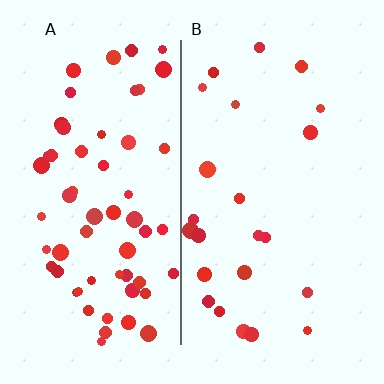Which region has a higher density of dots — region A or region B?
A (the left).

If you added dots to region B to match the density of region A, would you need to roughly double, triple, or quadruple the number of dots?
Approximately double.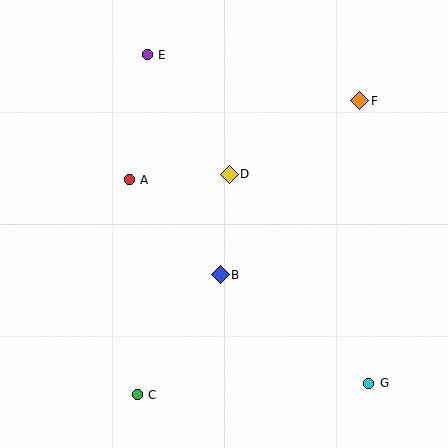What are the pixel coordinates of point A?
Point A is at (129, 180).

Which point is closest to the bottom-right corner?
Point G is closest to the bottom-right corner.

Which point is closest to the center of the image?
Point D at (229, 174) is closest to the center.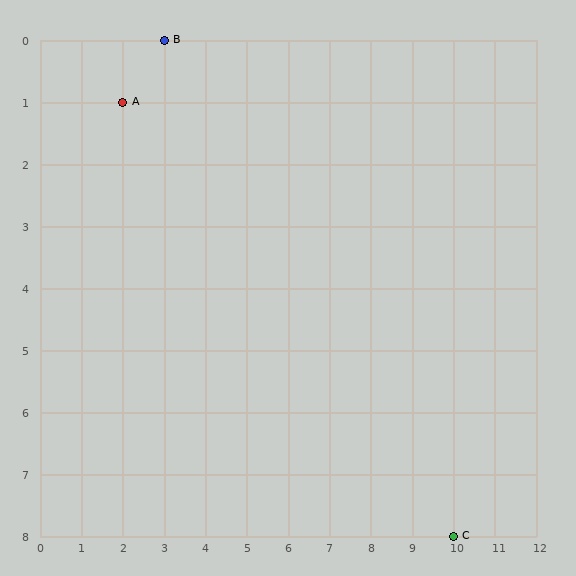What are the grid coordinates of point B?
Point B is at grid coordinates (3, 0).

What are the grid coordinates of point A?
Point A is at grid coordinates (2, 1).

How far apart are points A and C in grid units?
Points A and C are 8 columns and 7 rows apart (about 10.6 grid units diagonally).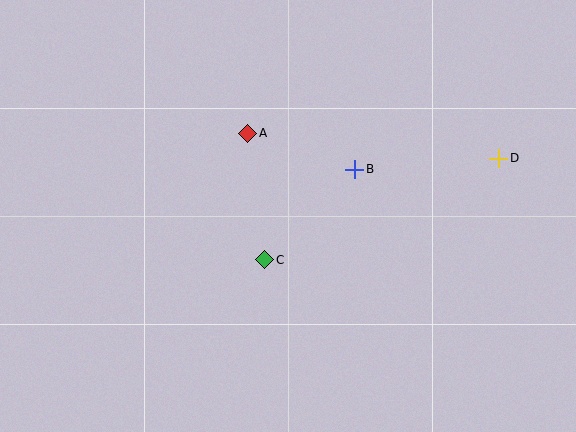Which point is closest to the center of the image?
Point C at (265, 260) is closest to the center.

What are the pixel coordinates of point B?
Point B is at (355, 169).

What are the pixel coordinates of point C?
Point C is at (265, 260).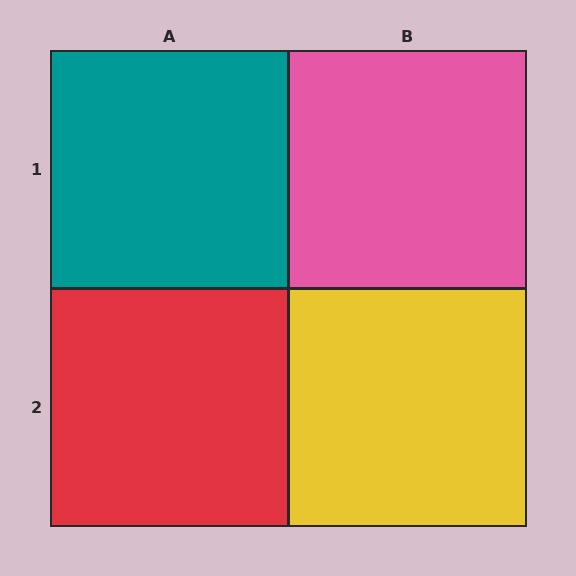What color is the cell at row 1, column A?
Teal.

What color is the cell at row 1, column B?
Pink.